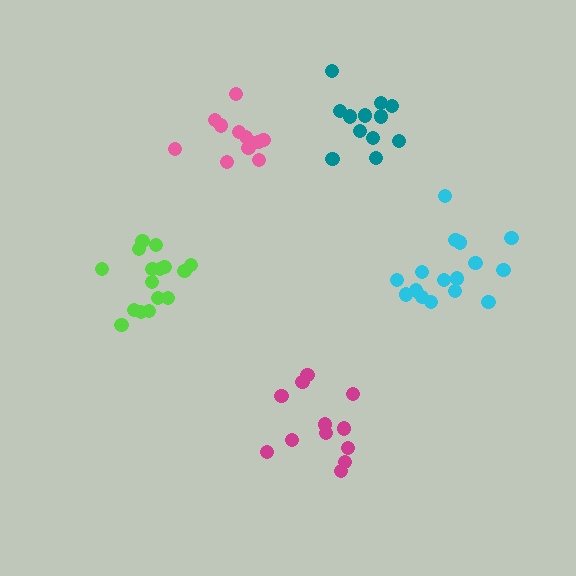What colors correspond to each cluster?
The clusters are colored: magenta, pink, cyan, lime, teal.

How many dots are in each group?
Group 1: 12 dots, Group 2: 12 dots, Group 3: 16 dots, Group 4: 16 dots, Group 5: 12 dots (68 total).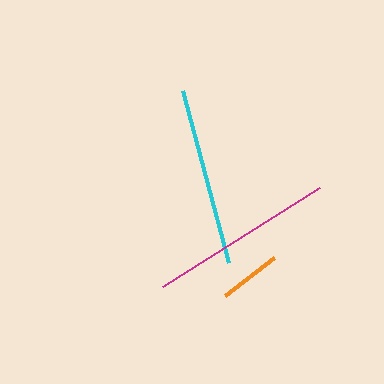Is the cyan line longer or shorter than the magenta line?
The magenta line is longer than the cyan line.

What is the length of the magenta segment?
The magenta segment is approximately 186 pixels long.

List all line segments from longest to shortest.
From longest to shortest: magenta, cyan, orange.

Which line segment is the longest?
The magenta line is the longest at approximately 186 pixels.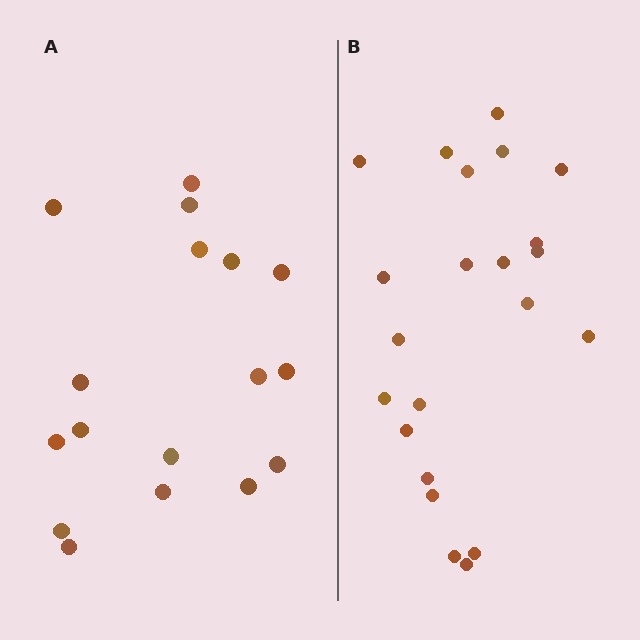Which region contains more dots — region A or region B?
Region B (the right region) has more dots.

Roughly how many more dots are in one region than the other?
Region B has about 5 more dots than region A.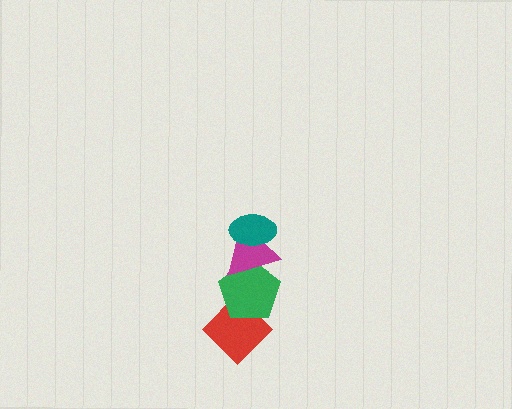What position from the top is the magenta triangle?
The magenta triangle is 2nd from the top.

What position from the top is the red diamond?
The red diamond is 4th from the top.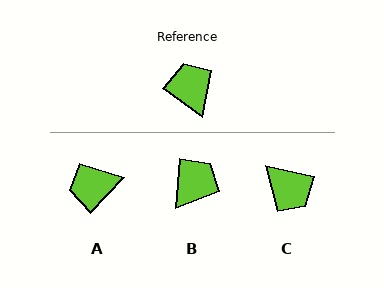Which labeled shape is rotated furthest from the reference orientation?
C, about 156 degrees away.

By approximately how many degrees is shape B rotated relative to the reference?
Approximately 58 degrees clockwise.